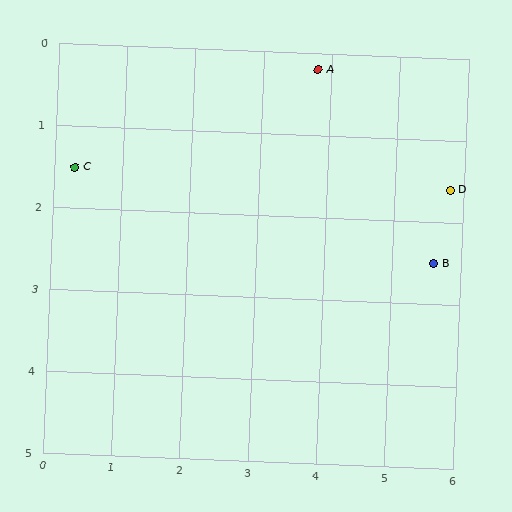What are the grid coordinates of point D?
Point D is at approximately (5.8, 1.6).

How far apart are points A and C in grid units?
Points A and C are about 3.7 grid units apart.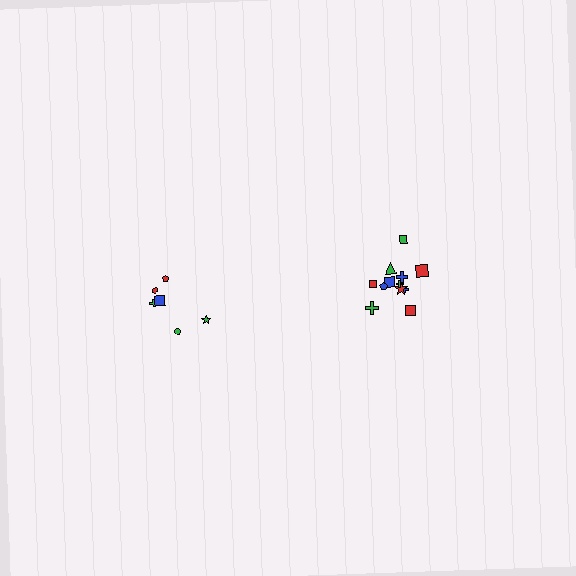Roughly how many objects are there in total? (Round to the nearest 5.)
Roughly 20 objects in total.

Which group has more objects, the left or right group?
The right group.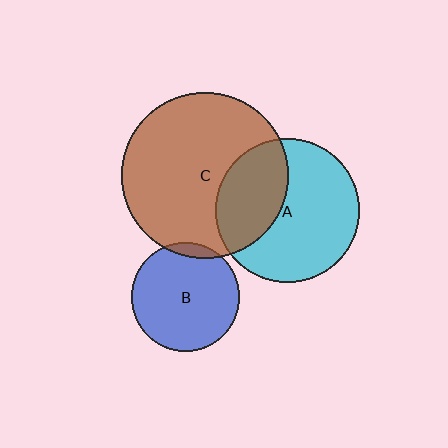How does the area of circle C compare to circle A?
Approximately 1.3 times.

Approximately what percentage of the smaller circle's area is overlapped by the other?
Approximately 5%.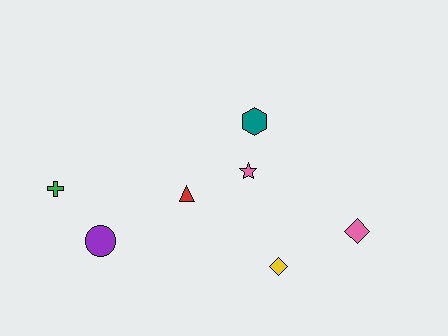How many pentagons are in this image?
There are no pentagons.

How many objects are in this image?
There are 7 objects.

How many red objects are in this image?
There is 1 red object.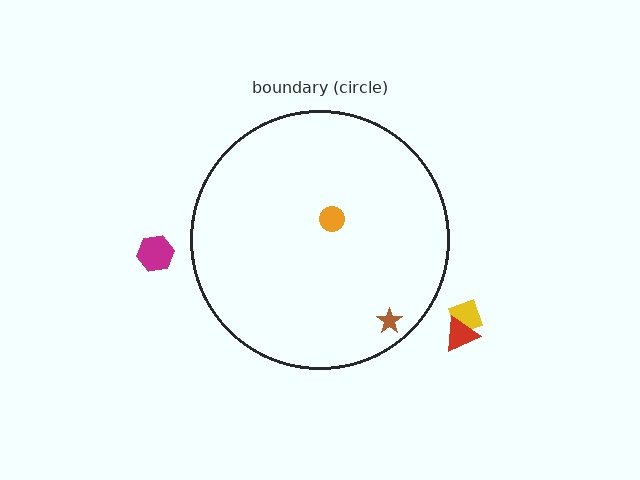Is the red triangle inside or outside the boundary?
Outside.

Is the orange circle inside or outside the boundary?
Inside.